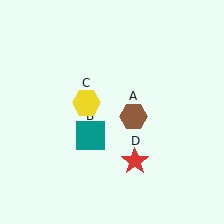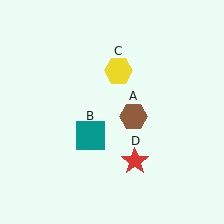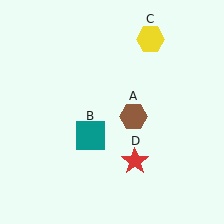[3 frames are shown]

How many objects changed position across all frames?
1 object changed position: yellow hexagon (object C).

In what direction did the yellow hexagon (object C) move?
The yellow hexagon (object C) moved up and to the right.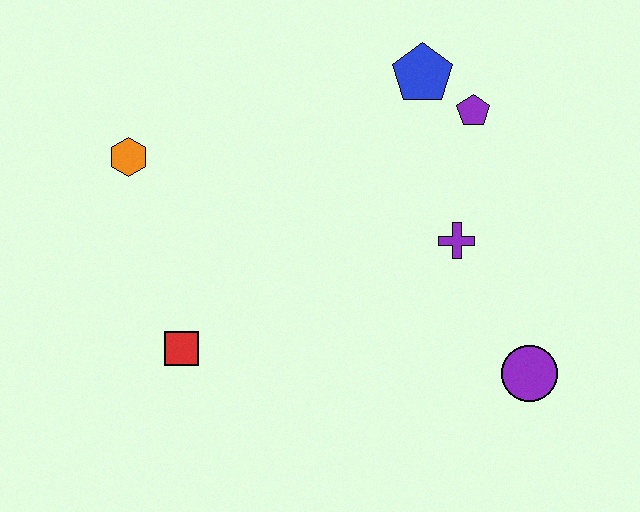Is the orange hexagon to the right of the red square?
No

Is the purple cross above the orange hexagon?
No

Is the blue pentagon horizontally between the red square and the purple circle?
Yes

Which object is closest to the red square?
The orange hexagon is closest to the red square.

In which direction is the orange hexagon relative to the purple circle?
The orange hexagon is to the left of the purple circle.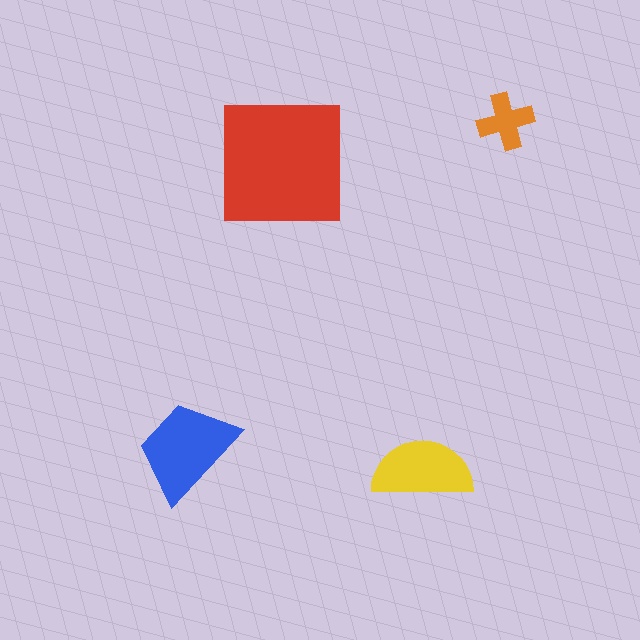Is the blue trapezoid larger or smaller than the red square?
Smaller.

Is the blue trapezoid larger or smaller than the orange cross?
Larger.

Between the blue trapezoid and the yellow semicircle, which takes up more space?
The blue trapezoid.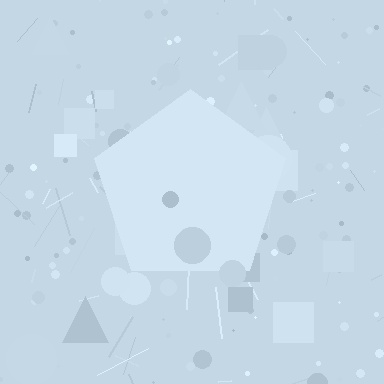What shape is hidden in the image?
A pentagon is hidden in the image.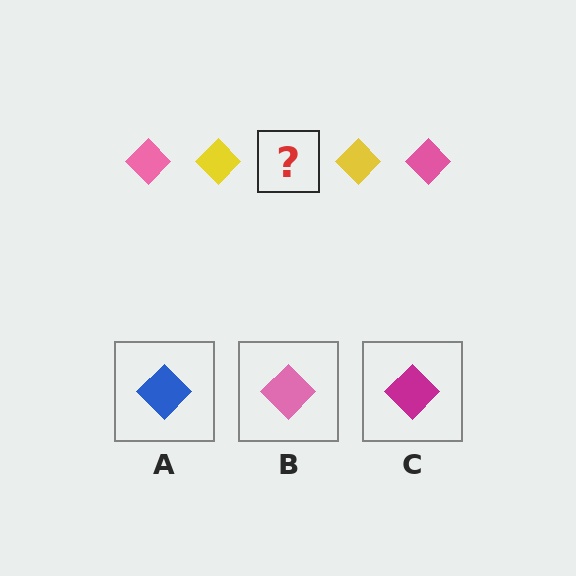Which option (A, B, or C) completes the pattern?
B.